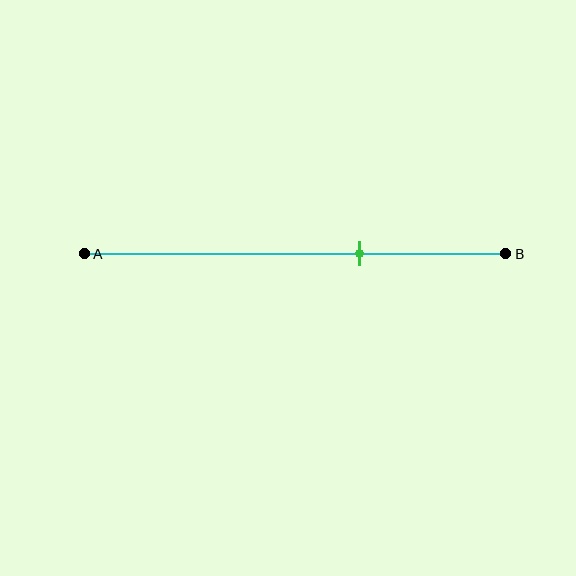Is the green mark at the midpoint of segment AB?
No, the mark is at about 65% from A, not at the 50% midpoint.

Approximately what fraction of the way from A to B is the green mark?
The green mark is approximately 65% of the way from A to B.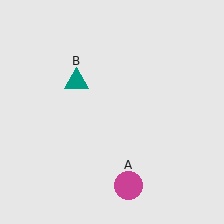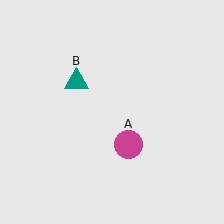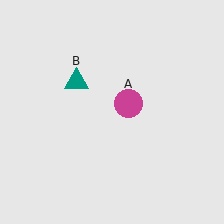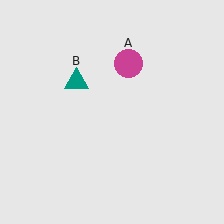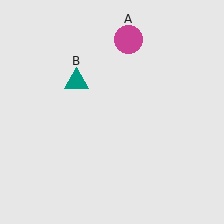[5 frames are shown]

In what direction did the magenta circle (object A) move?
The magenta circle (object A) moved up.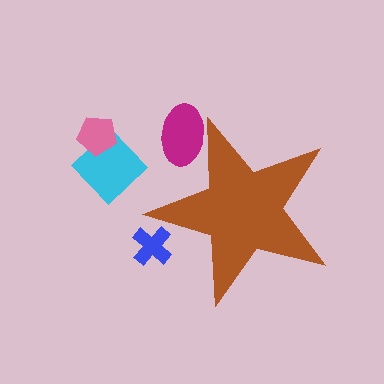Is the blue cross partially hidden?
Yes, the blue cross is partially hidden behind the brown star.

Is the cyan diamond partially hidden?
No, the cyan diamond is fully visible.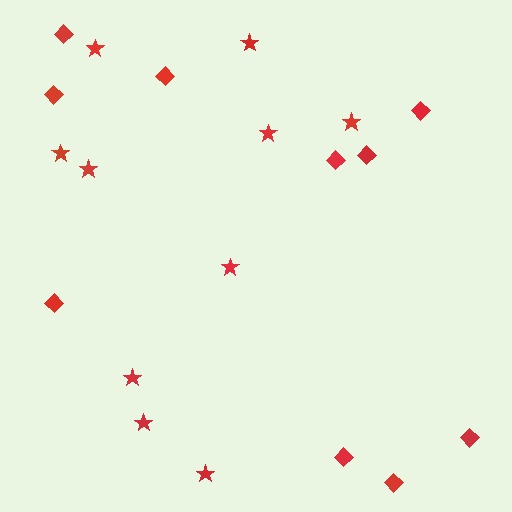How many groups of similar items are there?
There are 2 groups: one group of diamonds (10) and one group of stars (10).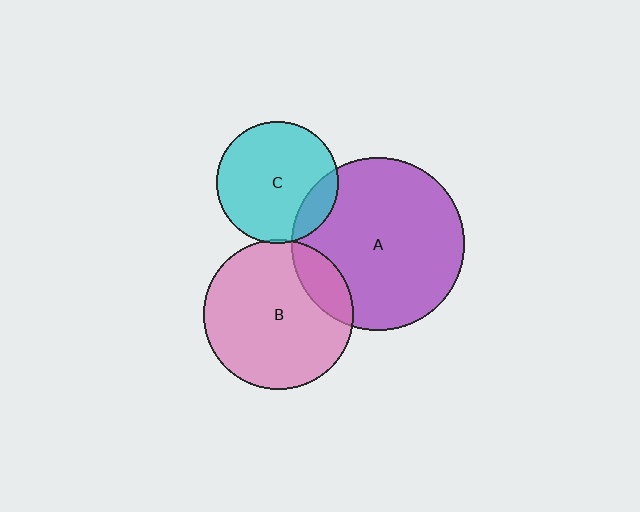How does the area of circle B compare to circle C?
Approximately 1.5 times.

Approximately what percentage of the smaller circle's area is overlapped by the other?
Approximately 15%.